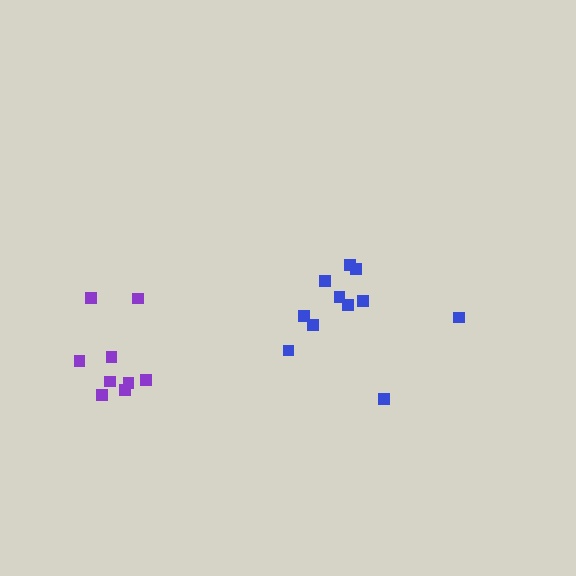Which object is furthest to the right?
The blue cluster is rightmost.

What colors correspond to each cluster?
The clusters are colored: purple, blue.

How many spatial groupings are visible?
There are 2 spatial groupings.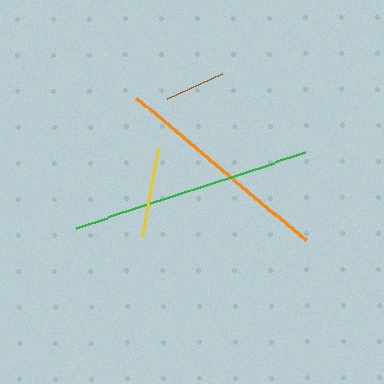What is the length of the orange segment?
The orange segment is approximately 222 pixels long.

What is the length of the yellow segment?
The yellow segment is approximately 90 pixels long.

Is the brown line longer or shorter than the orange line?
The orange line is longer than the brown line.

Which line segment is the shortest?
The brown line is the shortest at approximately 61 pixels.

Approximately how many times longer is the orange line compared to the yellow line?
The orange line is approximately 2.5 times the length of the yellow line.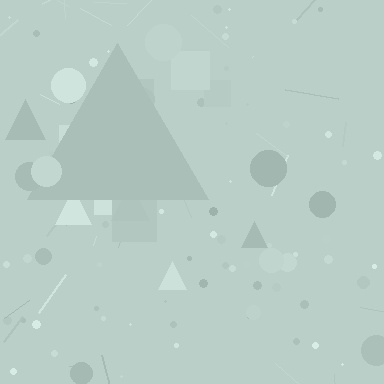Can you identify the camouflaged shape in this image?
The camouflaged shape is a triangle.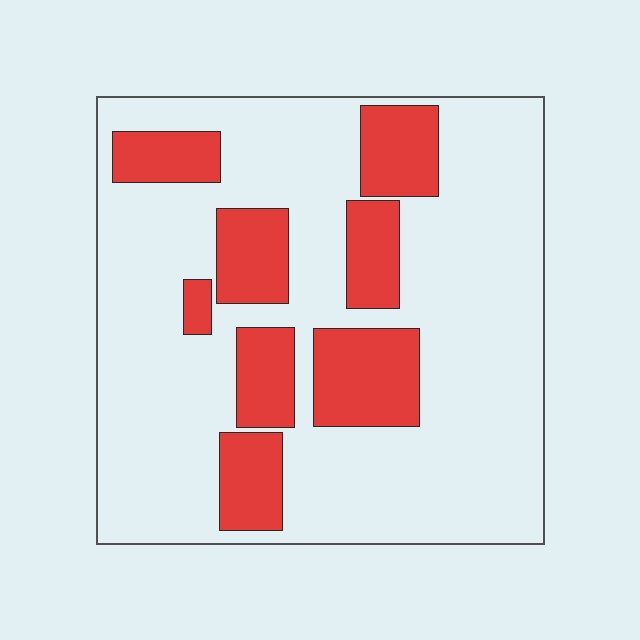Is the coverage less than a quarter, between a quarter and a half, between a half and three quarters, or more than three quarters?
Less than a quarter.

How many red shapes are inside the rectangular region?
8.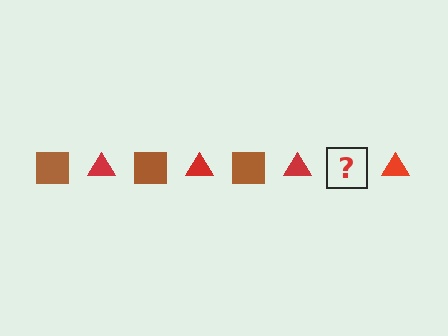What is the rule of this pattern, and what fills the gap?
The rule is that the pattern alternates between brown square and red triangle. The gap should be filled with a brown square.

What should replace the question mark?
The question mark should be replaced with a brown square.